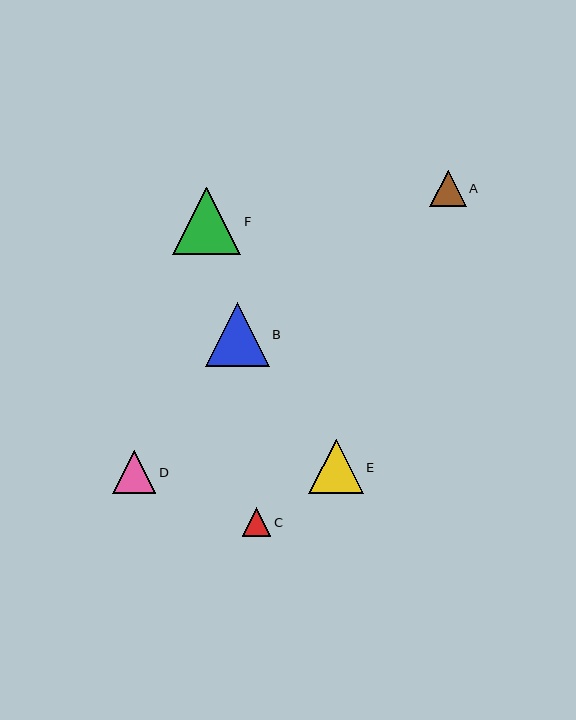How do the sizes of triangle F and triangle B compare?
Triangle F and triangle B are approximately the same size.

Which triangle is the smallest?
Triangle C is the smallest with a size of approximately 28 pixels.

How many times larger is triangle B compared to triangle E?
Triangle B is approximately 1.2 times the size of triangle E.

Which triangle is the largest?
Triangle F is the largest with a size of approximately 68 pixels.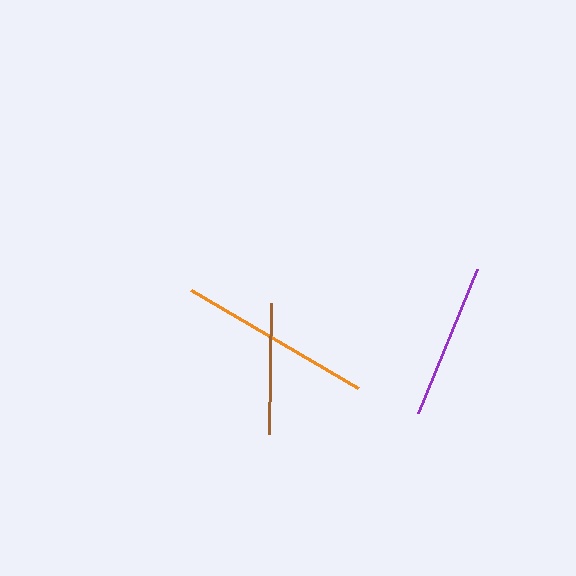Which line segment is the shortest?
The brown line is the shortest at approximately 131 pixels.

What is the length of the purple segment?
The purple segment is approximately 155 pixels long.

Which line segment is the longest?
The orange line is the longest at approximately 194 pixels.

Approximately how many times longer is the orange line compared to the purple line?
The orange line is approximately 1.3 times the length of the purple line.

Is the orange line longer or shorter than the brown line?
The orange line is longer than the brown line.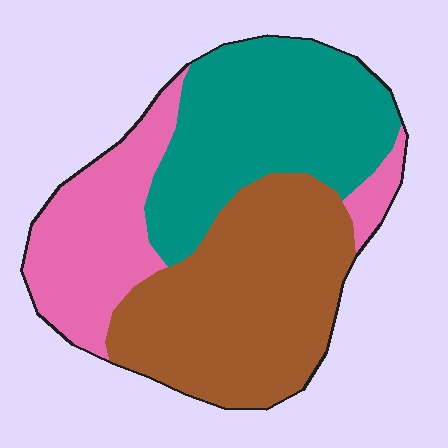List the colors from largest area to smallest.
From largest to smallest: brown, teal, pink.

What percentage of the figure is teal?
Teal covers 35% of the figure.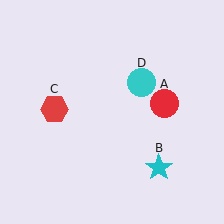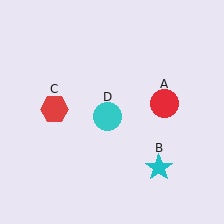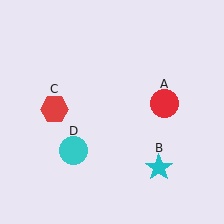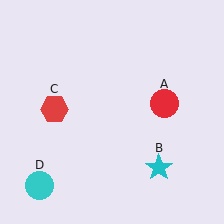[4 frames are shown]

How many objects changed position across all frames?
1 object changed position: cyan circle (object D).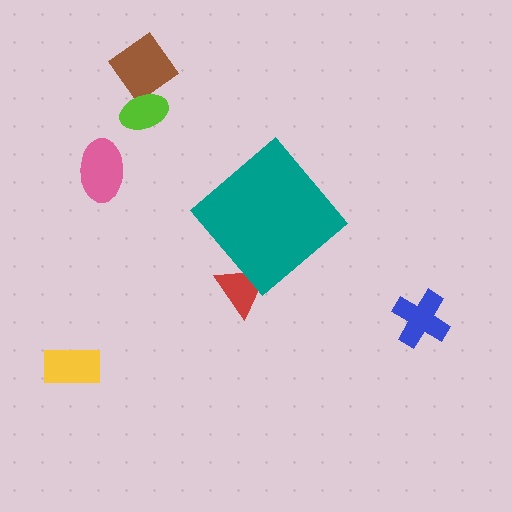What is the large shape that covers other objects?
A teal diamond.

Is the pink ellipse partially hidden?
No, the pink ellipse is fully visible.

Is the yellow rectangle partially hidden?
No, the yellow rectangle is fully visible.